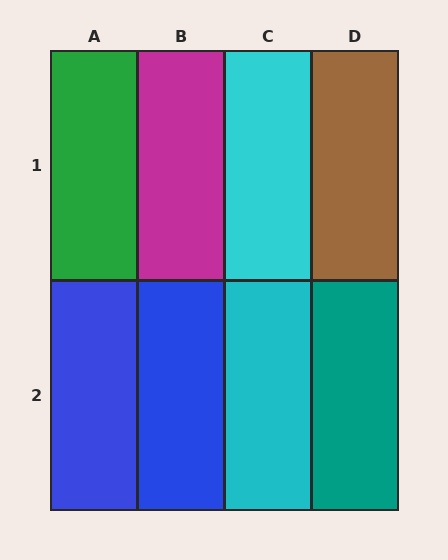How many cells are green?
1 cell is green.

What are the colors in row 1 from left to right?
Green, magenta, cyan, brown.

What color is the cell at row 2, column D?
Teal.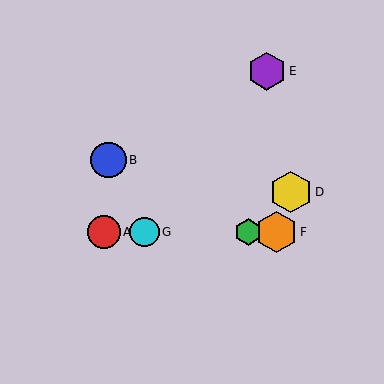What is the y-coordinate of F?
Object F is at y≈232.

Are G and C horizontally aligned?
Yes, both are at y≈232.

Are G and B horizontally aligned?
No, G is at y≈232 and B is at y≈160.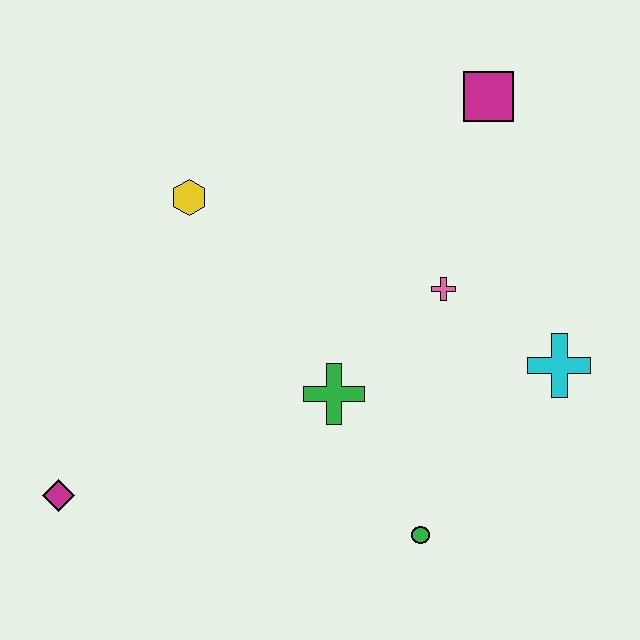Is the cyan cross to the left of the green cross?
No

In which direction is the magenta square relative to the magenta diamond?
The magenta square is to the right of the magenta diamond.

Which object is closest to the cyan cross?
The pink cross is closest to the cyan cross.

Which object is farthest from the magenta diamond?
The magenta square is farthest from the magenta diamond.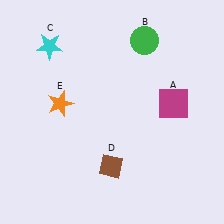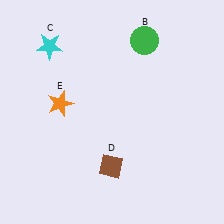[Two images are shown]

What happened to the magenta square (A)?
The magenta square (A) was removed in Image 2. It was in the top-right area of Image 1.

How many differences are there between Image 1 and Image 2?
There is 1 difference between the two images.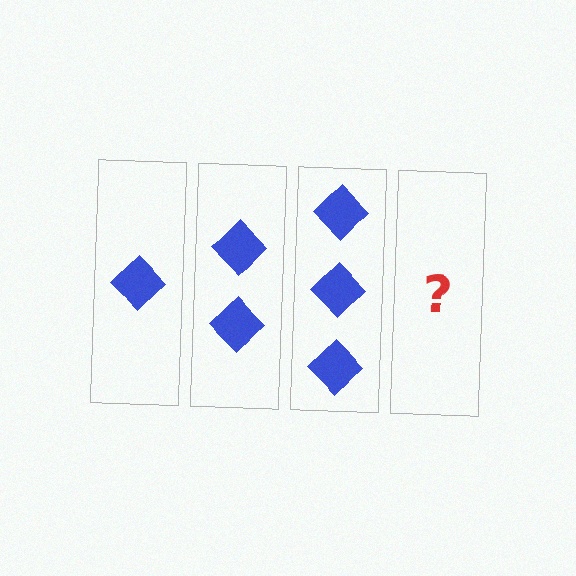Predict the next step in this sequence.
The next step is 4 diamonds.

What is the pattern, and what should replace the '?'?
The pattern is that each step adds one more diamond. The '?' should be 4 diamonds.